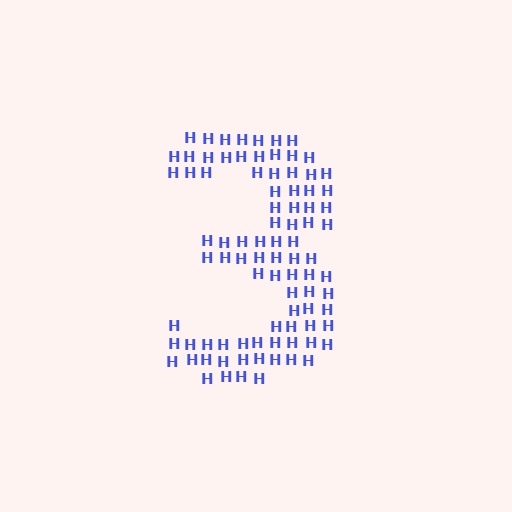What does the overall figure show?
The overall figure shows the digit 3.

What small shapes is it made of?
It is made of small letter H's.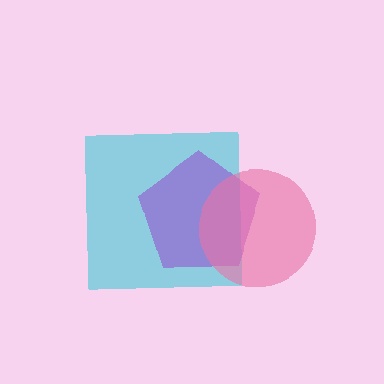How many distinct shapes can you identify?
There are 3 distinct shapes: a cyan square, a purple pentagon, a pink circle.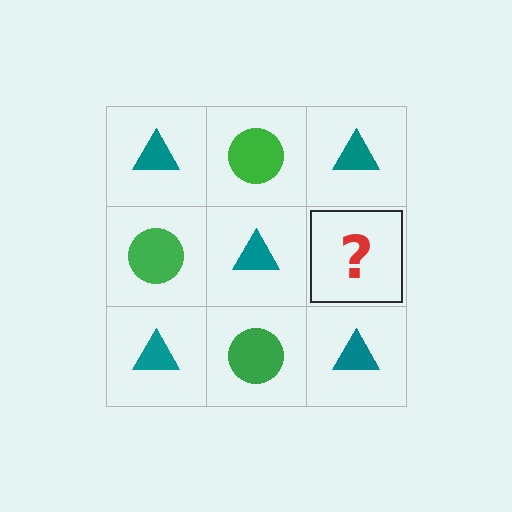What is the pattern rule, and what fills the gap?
The rule is that it alternates teal triangle and green circle in a checkerboard pattern. The gap should be filled with a green circle.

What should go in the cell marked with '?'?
The missing cell should contain a green circle.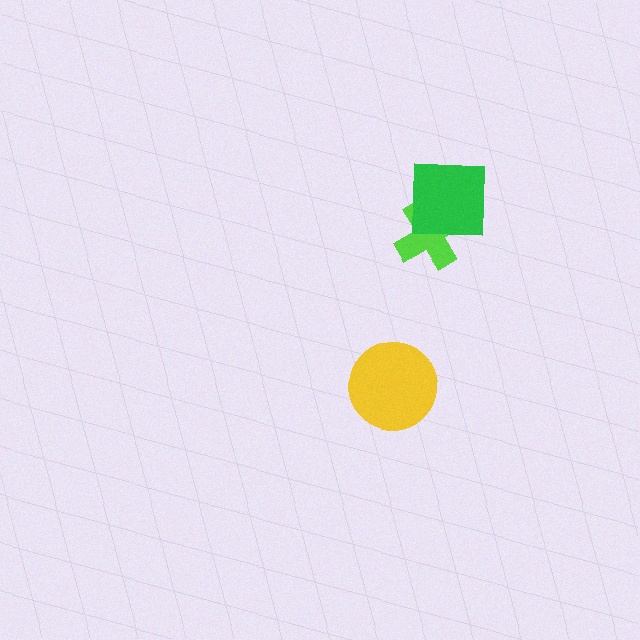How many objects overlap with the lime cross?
1 object overlaps with the lime cross.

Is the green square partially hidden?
No, no other shape covers it.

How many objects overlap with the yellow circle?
0 objects overlap with the yellow circle.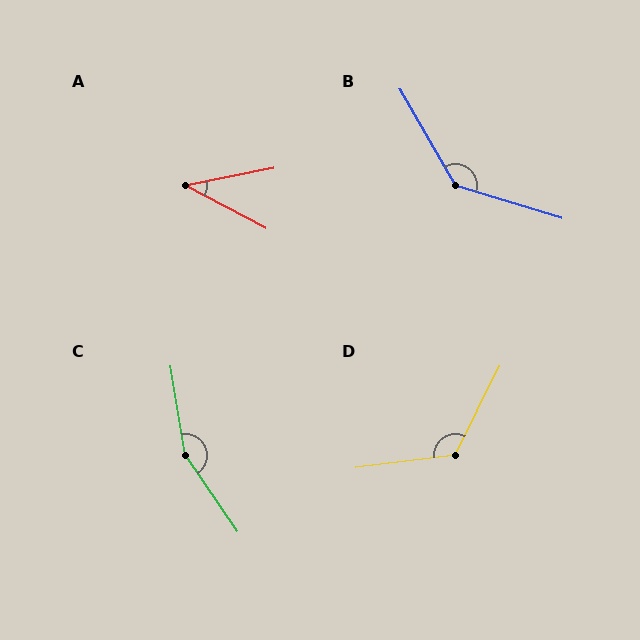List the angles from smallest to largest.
A (39°), D (124°), B (137°), C (155°).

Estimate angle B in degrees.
Approximately 137 degrees.